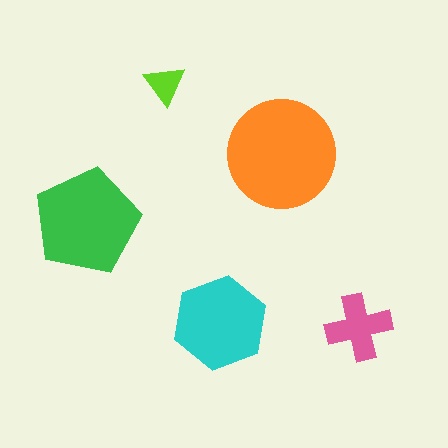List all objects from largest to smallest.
The orange circle, the green pentagon, the cyan hexagon, the pink cross, the lime triangle.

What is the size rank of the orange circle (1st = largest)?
1st.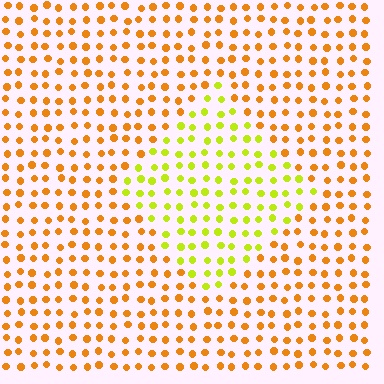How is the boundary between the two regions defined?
The boundary is defined purely by a slight shift in hue (about 42 degrees). Spacing, size, and orientation are identical on both sides.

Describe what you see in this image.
The image is filled with small orange elements in a uniform arrangement. A diamond-shaped region is visible where the elements are tinted to a slightly different hue, forming a subtle color boundary.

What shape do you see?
I see a diamond.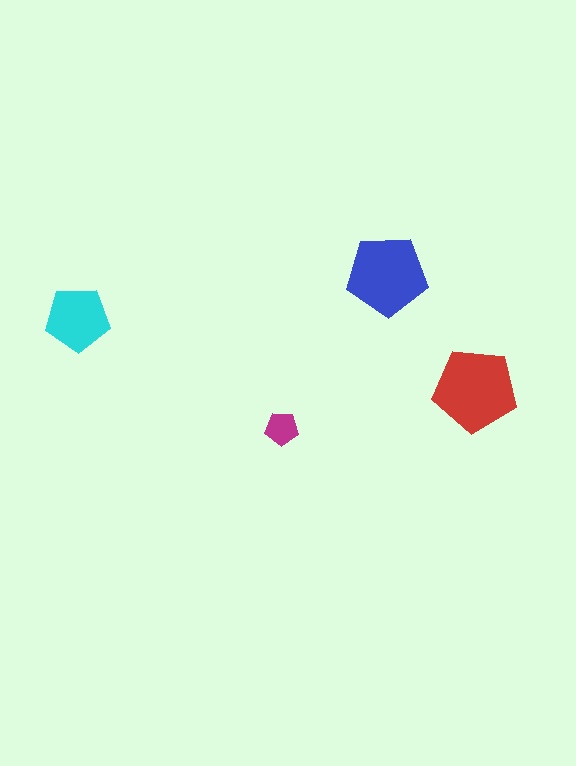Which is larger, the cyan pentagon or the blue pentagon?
The blue one.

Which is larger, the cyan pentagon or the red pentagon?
The red one.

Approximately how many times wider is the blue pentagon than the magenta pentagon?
About 2.5 times wider.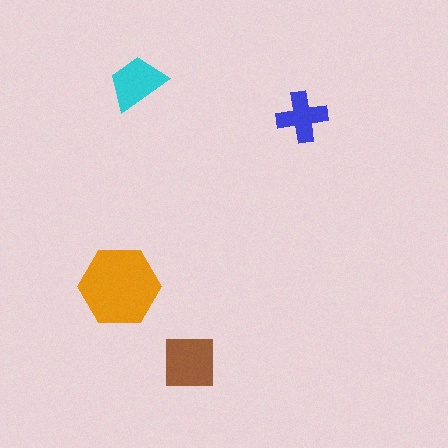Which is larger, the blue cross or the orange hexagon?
The orange hexagon.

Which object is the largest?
The orange hexagon.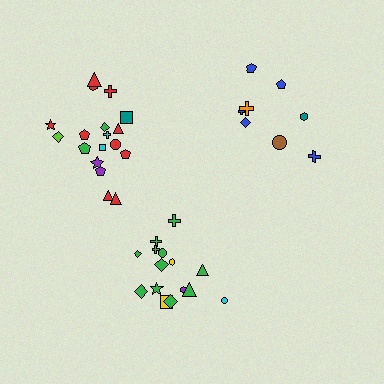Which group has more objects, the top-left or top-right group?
The top-left group.